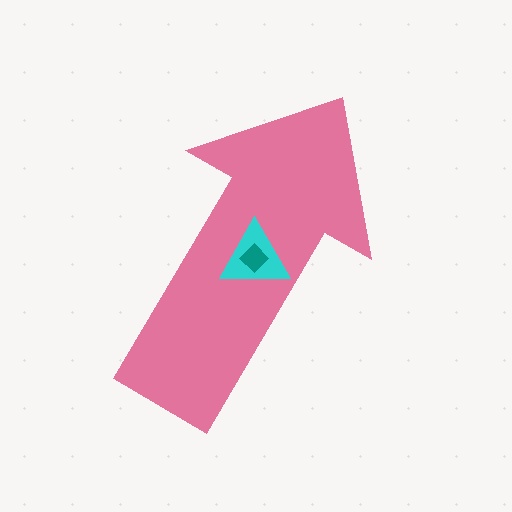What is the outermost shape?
The pink arrow.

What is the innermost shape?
The teal diamond.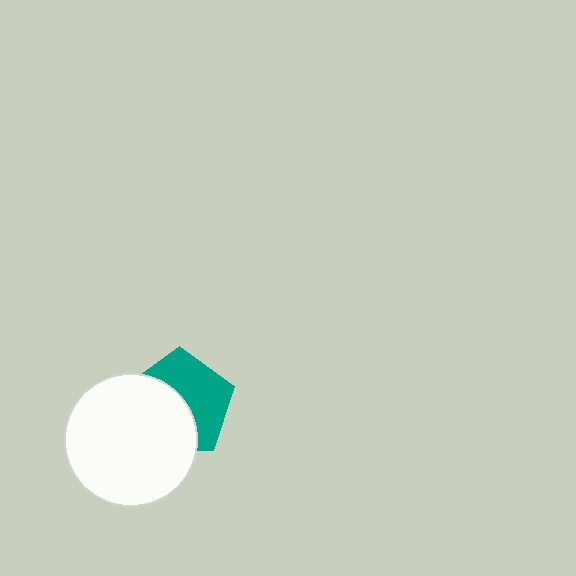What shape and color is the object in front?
The object in front is a white circle.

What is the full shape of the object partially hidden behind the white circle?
The partially hidden object is a teal pentagon.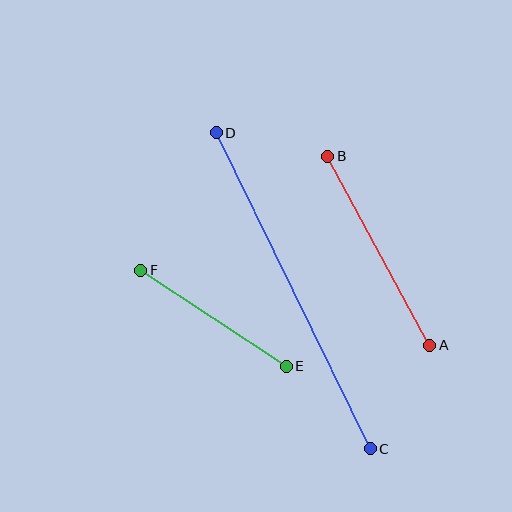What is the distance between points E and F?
The distance is approximately 174 pixels.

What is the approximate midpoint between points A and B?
The midpoint is at approximately (379, 251) pixels.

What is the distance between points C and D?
The distance is approximately 352 pixels.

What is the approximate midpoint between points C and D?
The midpoint is at approximately (293, 291) pixels.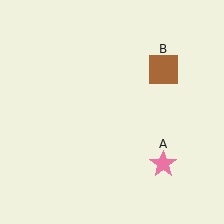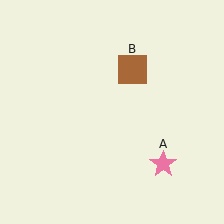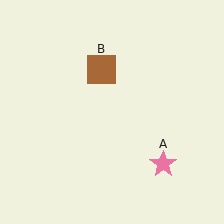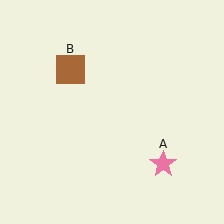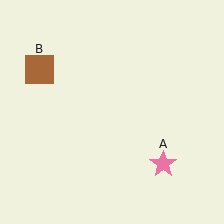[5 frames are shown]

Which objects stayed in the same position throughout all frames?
Pink star (object A) remained stationary.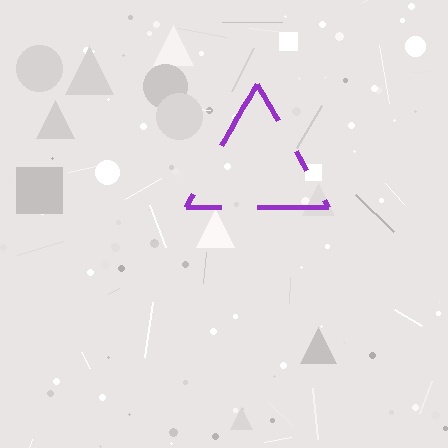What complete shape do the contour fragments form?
The contour fragments form a triangle.